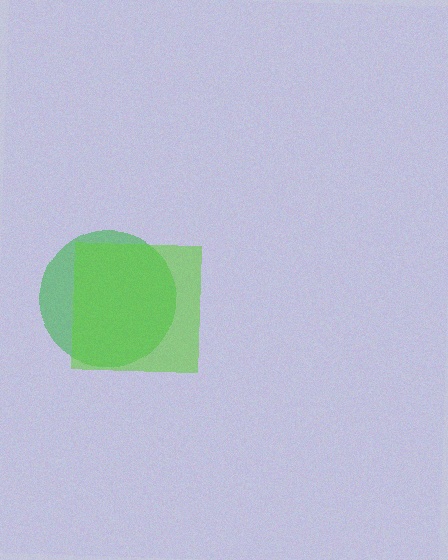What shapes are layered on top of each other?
The layered shapes are: a green circle, a lime square.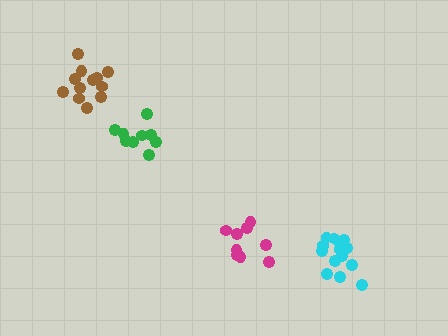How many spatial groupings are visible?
There are 4 spatial groupings.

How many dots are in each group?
Group 1: 14 dots, Group 2: 9 dots, Group 3: 9 dots, Group 4: 12 dots (44 total).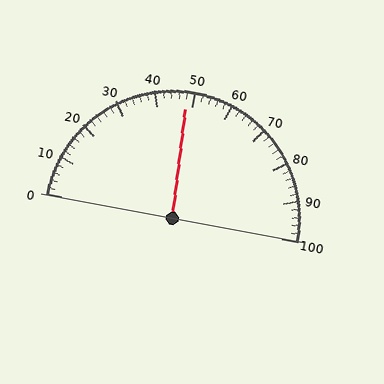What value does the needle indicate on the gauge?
The needle indicates approximately 48.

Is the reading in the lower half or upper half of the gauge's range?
The reading is in the lower half of the range (0 to 100).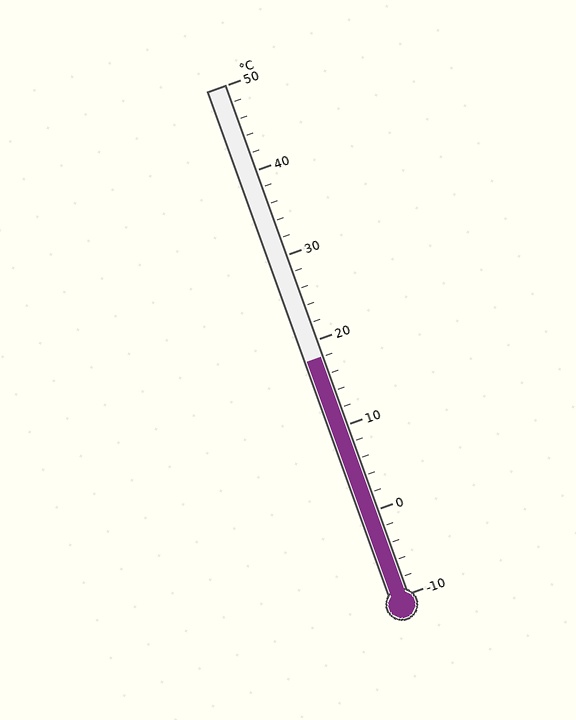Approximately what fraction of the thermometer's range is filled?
The thermometer is filled to approximately 45% of its range.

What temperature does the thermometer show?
The thermometer shows approximately 18°C.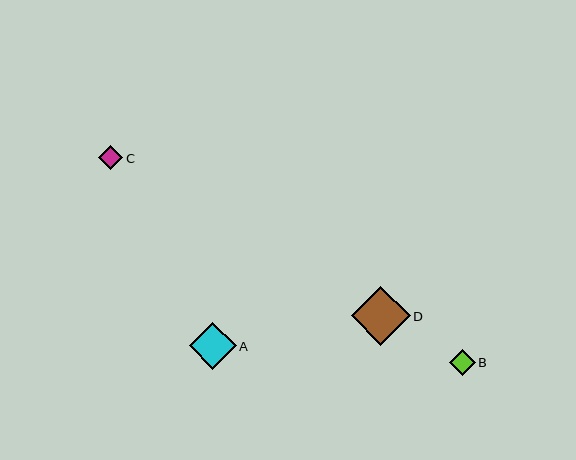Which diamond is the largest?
Diamond D is the largest with a size of approximately 59 pixels.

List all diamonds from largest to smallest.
From largest to smallest: D, A, B, C.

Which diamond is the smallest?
Diamond C is the smallest with a size of approximately 24 pixels.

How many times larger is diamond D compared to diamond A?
Diamond D is approximately 1.3 times the size of diamond A.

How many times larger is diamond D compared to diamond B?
Diamond D is approximately 2.3 times the size of diamond B.